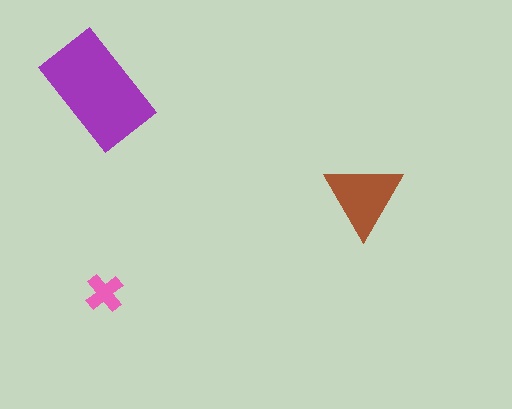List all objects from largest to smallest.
The purple rectangle, the brown triangle, the pink cross.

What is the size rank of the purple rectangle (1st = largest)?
1st.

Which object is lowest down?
The pink cross is bottommost.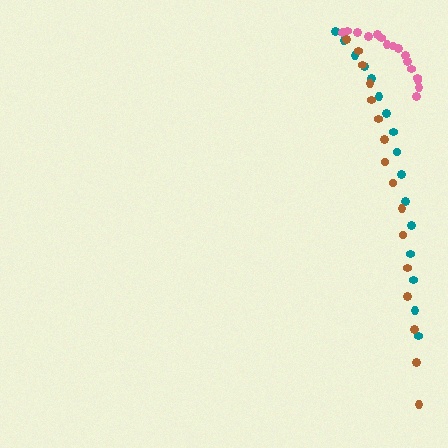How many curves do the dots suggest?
There are 3 distinct paths.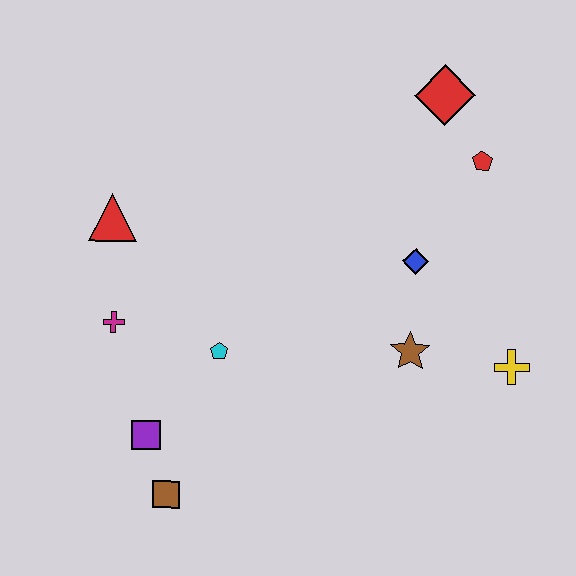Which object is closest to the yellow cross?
The brown star is closest to the yellow cross.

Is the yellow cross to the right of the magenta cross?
Yes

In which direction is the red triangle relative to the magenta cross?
The red triangle is above the magenta cross.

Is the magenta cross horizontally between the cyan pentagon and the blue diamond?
No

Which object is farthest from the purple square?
The red diamond is farthest from the purple square.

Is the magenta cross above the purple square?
Yes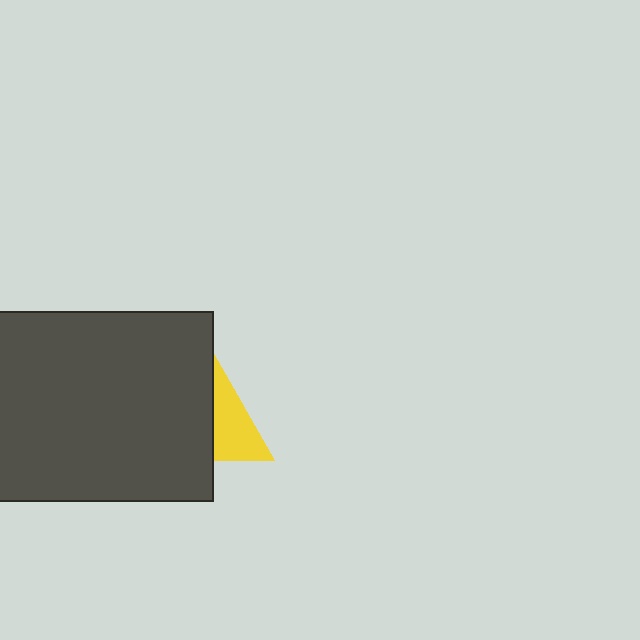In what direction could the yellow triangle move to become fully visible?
The yellow triangle could move right. That would shift it out from behind the dark gray rectangle entirely.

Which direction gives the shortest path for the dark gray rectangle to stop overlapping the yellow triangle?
Moving left gives the shortest separation.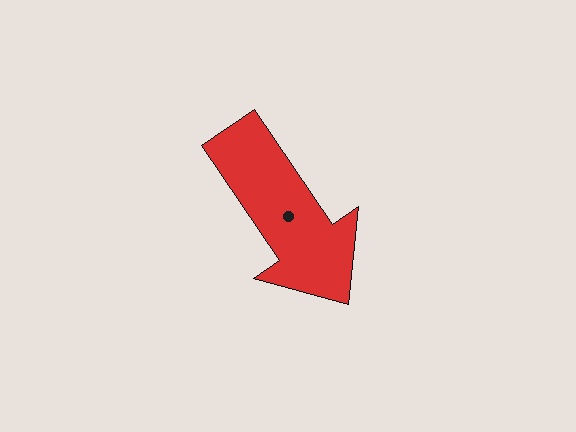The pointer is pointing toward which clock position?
Roughly 5 o'clock.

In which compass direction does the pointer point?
Southeast.